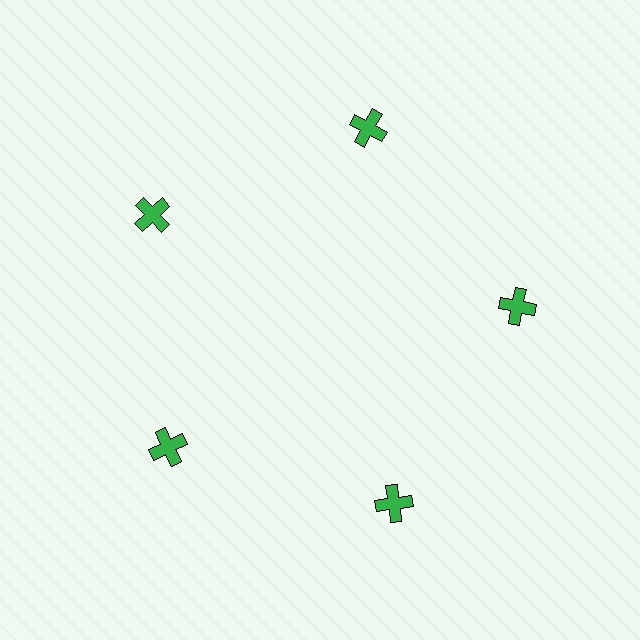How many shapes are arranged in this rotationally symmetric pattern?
There are 5 shapes, arranged in 5 groups of 1.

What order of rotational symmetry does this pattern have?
This pattern has 5-fold rotational symmetry.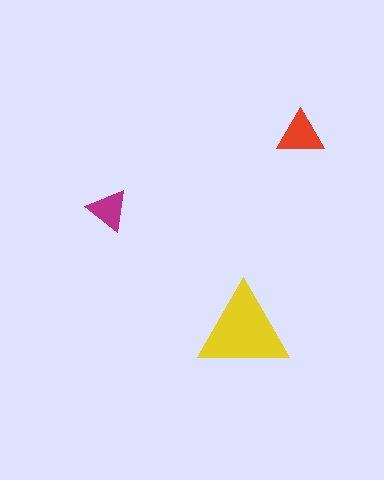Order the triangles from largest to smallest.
the yellow one, the red one, the magenta one.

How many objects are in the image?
There are 3 objects in the image.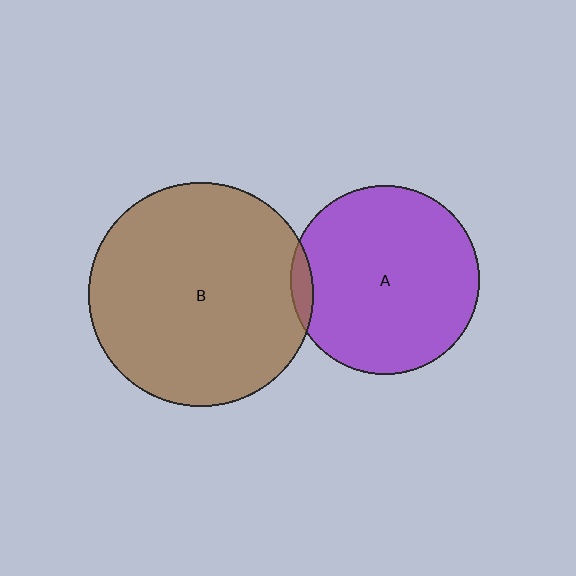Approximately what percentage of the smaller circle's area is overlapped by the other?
Approximately 5%.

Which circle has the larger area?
Circle B (brown).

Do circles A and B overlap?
Yes.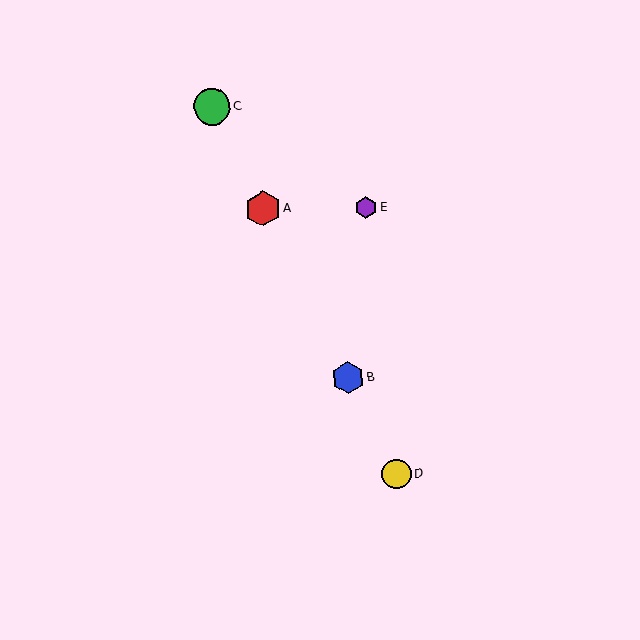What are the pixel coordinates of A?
Object A is at (263, 209).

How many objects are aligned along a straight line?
4 objects (A, B, C, D) are aligned along a straight line.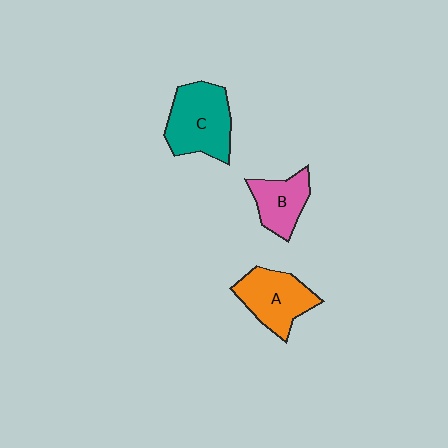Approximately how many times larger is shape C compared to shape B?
Approximately 1.5 times.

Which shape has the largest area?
Shape C (teal).